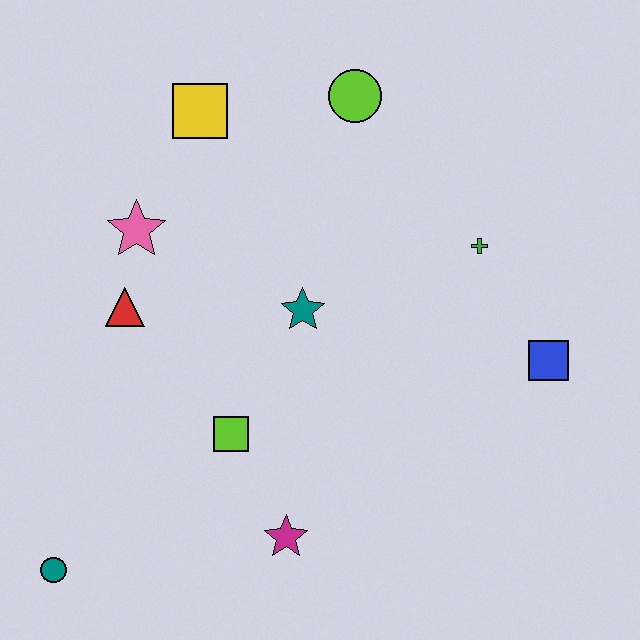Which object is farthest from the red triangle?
The blue square is farthest from the red triangle.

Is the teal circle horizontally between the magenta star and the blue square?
No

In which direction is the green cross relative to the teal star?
The green cross is to the right of the teal star.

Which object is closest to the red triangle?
The pink star is closest to the red triangle.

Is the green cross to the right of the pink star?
Yes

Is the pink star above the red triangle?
Yes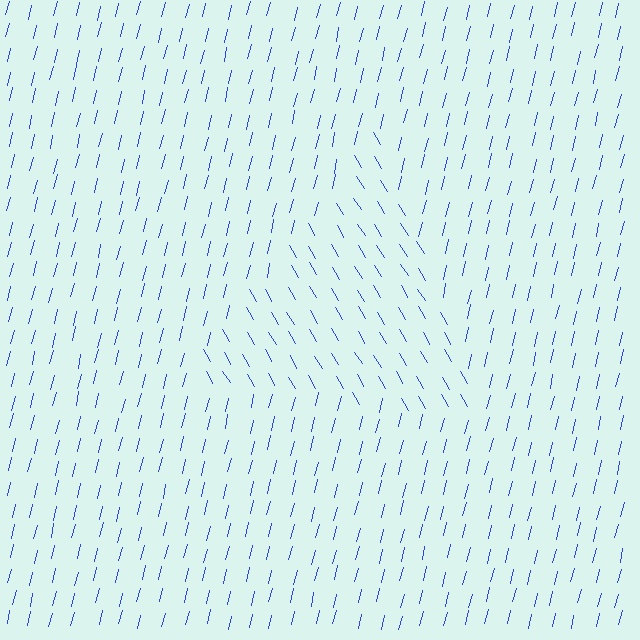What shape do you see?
I see a triangle.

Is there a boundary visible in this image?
Yes, there is a texture boundary formed by a change in line orientation.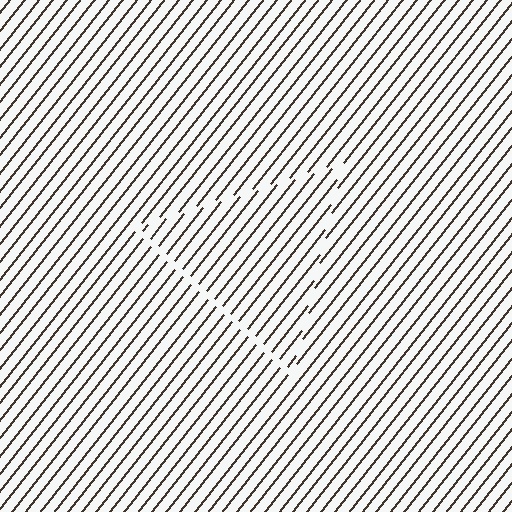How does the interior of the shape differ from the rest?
The interior of the shape contains the same grating, shifted by half a period — the contour is defined by the phase discontinuity where line-ends from the inner and outer gratings abut.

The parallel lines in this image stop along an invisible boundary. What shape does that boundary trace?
An illusory triangle. The interior of the shape contains the same grating, shifted by half a period — the contour is defined by the phase discontinuity where line-ends from the inner and outer gratings abut.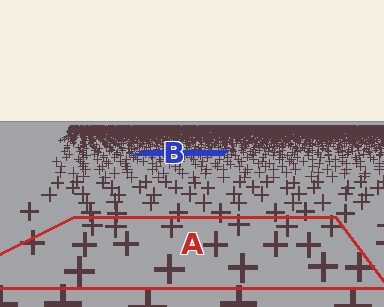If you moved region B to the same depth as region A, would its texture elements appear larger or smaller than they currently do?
They would appear larger. At a closer depth, the same texture elements are projected at a bigger on-screen size.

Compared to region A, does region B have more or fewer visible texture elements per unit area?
Region B has more texture elements per unit area — they are packed more densely because it is farther away.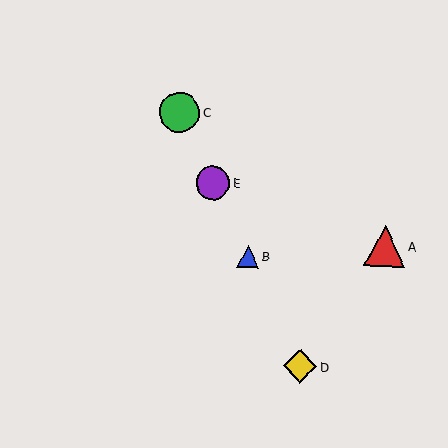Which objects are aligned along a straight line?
Objects B, C, D, E are aligned along a straight line.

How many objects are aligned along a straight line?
4 objects (B, C, D, E) are aligned along a straight line.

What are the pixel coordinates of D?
Object D is at (300, 366).